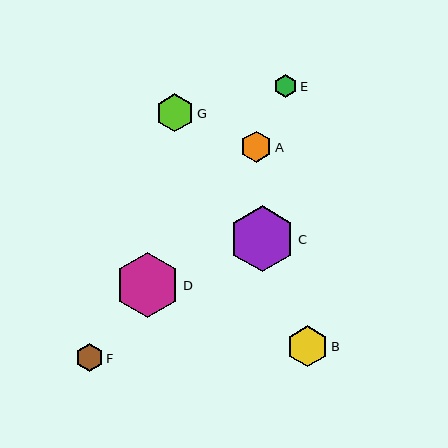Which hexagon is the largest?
Hexagon C is the largest with a size of approximately 66 pixels.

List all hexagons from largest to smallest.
From largest to smallest: C, D, B, G, A, F, E.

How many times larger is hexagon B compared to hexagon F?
Hexagon B is approximately 1.5 times the size of hexagon F.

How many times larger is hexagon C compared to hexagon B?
Hexagon C is approximately 1.6 times the size of hexagon B.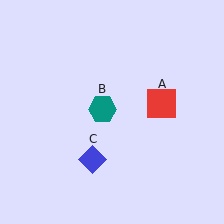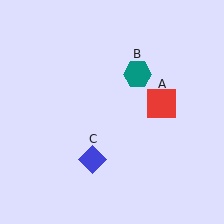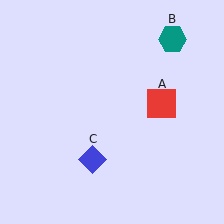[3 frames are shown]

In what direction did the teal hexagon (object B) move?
The teal hexagon (object B) moved up and to the right.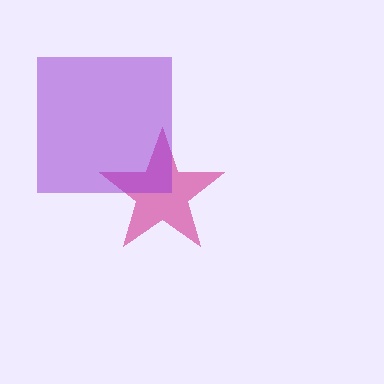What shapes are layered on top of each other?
The layered shapes are: a magenta star, a purple square.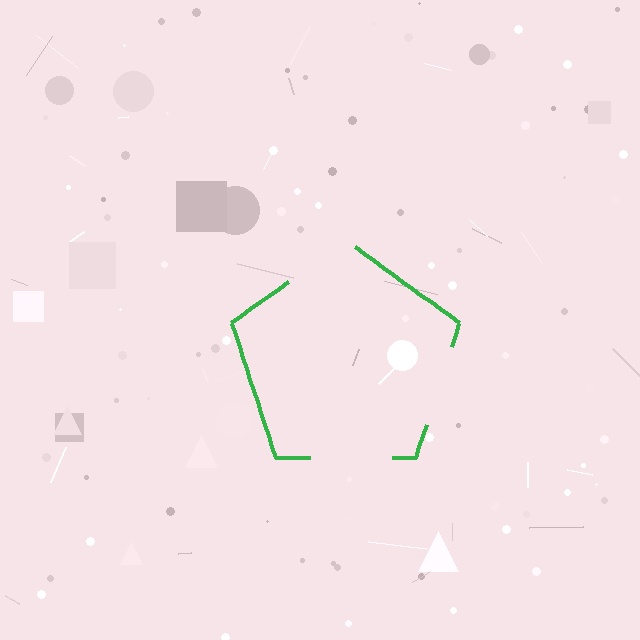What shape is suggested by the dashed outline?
The dashed outline suggests a pentagon.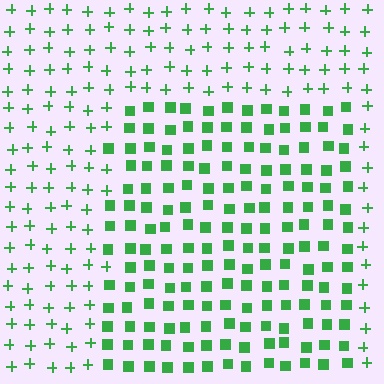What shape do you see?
I see a rectangle.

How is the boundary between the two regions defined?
The boundary is defined by a change in element shape: squares inside vs. plus signs outside. All elements share the same color and spacing.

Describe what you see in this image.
The image is filled with small green elements arranged in a uniform grid. A rectangle-shaped region contains squares, while the surrounding area contains plus signs. The boundary is defined purely by the change in element shape.